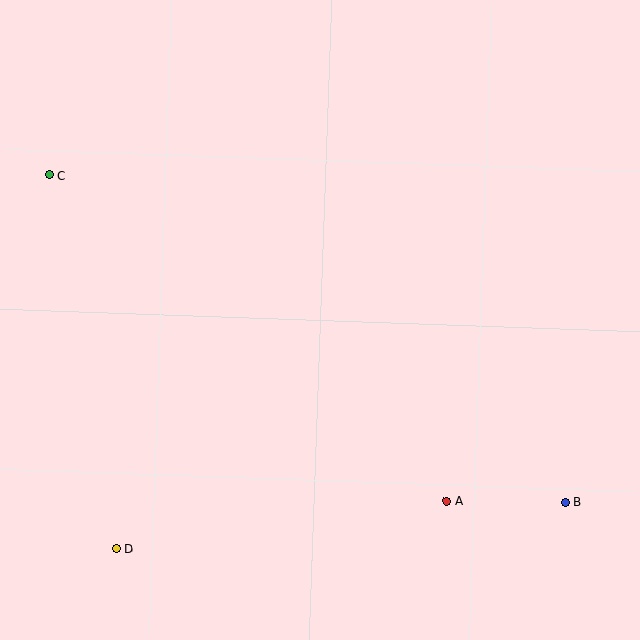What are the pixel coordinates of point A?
Point A is at (447, 501).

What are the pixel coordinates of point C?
Point C is at (49, 175).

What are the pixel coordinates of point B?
Point B is at (565, 502).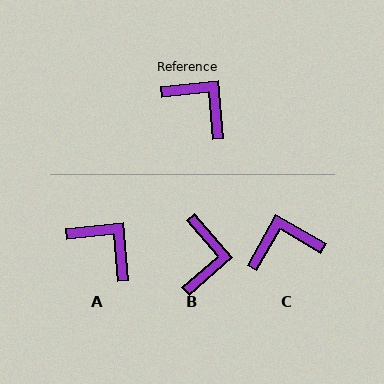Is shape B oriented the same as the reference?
No, it is off by about 54 degrees.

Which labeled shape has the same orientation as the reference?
A.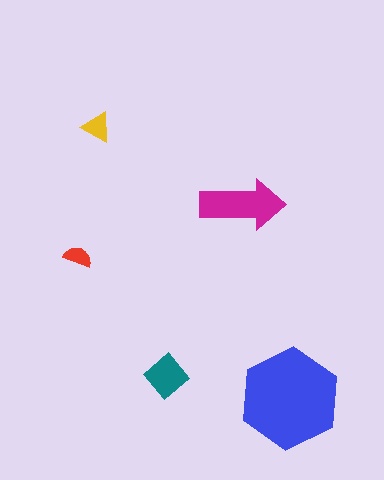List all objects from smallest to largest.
The red semicircle, the yellow triangle, the teal diamond, the magenta arrow, the blue hexagon.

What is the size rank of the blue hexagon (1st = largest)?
1st.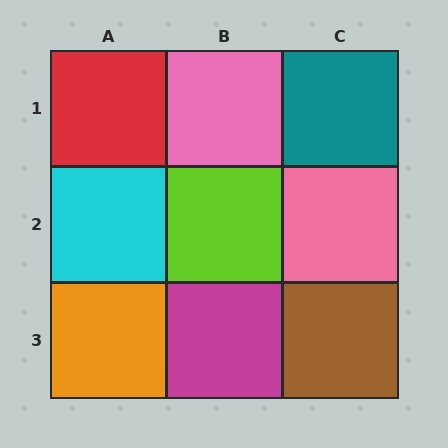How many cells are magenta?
1 cell is magenta.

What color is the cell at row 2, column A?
Cyan.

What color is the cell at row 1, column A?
Red.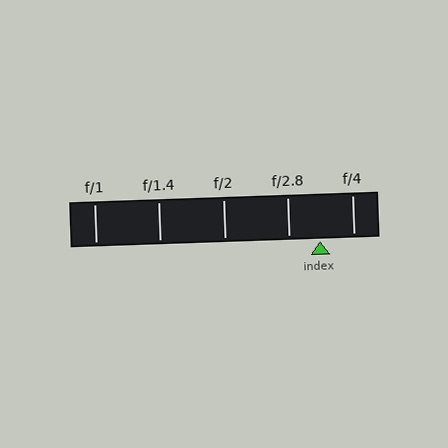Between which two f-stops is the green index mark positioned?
The index mark is between f/2.8 and f/4.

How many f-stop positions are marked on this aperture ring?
There are 5 f-stop positions marked.